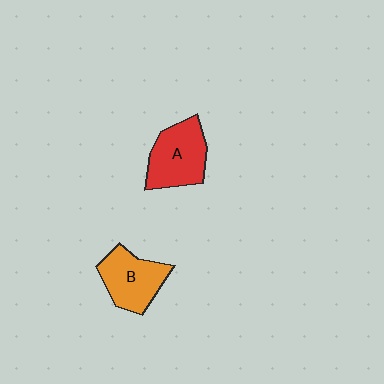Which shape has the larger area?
Shape A (red).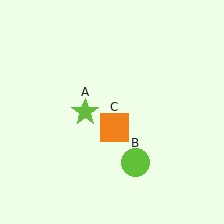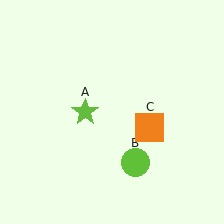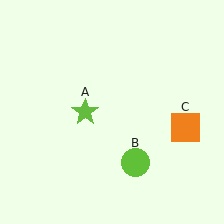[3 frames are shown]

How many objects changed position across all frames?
1 object changed position: orange square (object C).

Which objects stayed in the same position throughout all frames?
Lime star (object A) and lime circle (object B) remained stationary.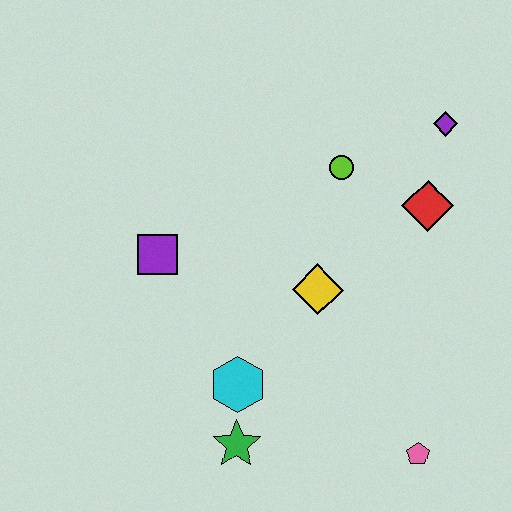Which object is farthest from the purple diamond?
The green star is farthest from the purple diamond.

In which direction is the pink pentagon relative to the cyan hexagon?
The pink pentagon is to the right of the cyan hexagon.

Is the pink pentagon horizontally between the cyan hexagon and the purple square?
No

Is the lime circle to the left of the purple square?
No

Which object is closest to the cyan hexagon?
The green star is closest to the cyan hexagon.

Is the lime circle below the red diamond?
No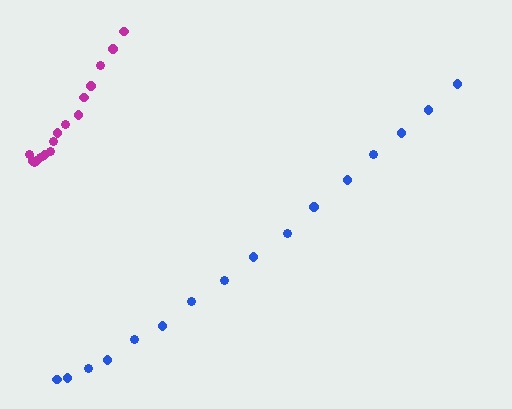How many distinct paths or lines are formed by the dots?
There are 2 distinct paths.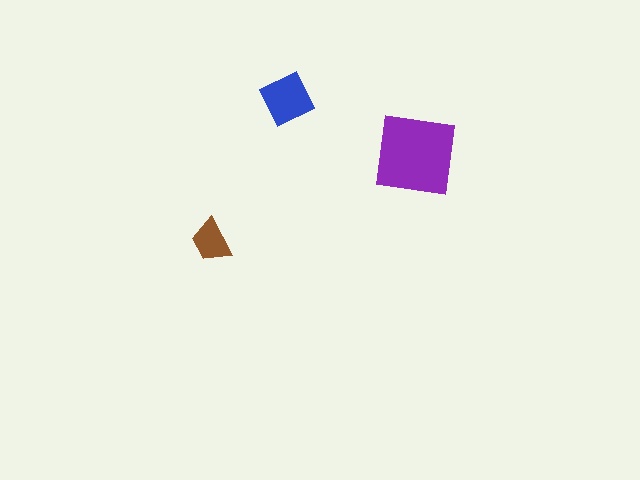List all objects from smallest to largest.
The brown trapezoid, the blue square, the purple square.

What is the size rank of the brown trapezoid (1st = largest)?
3rd.